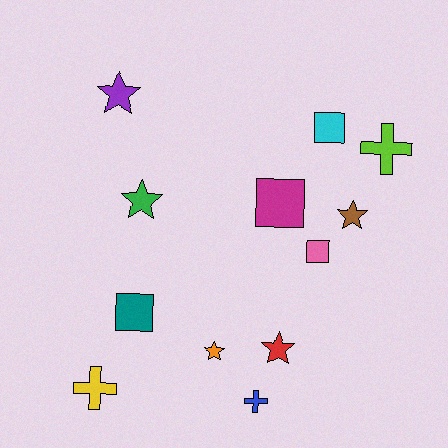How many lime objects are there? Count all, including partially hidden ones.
There is 1 lime object.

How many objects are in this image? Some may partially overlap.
There are 12 objects.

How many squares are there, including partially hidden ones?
There are 4 squares.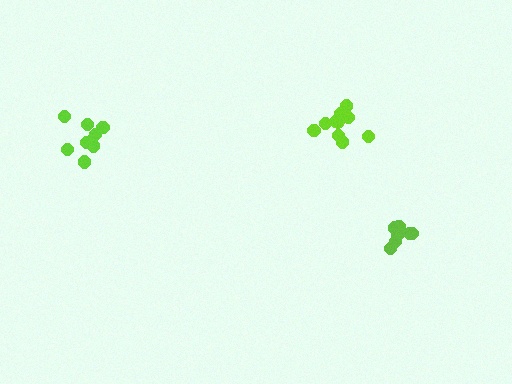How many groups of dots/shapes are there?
There are 3 groups.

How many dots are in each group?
Group 1: 8 dots, Group 2: 9 dots, Group 3: 10 dots (27 total).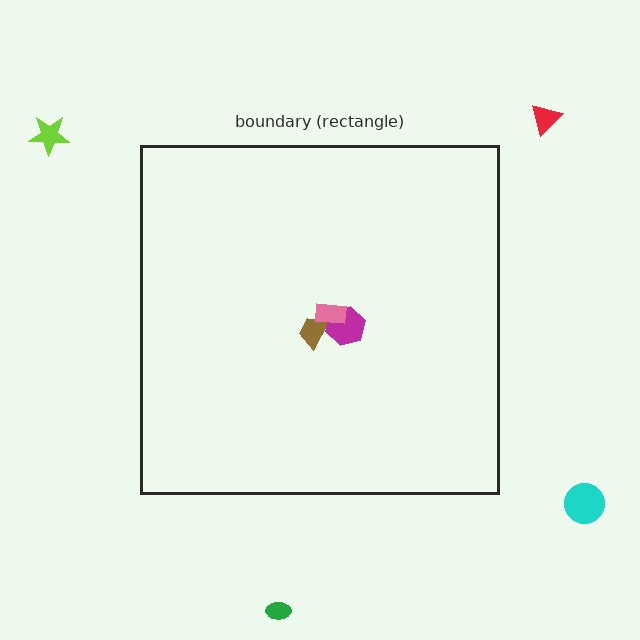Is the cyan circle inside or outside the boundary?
Outside.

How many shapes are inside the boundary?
3 inside, 4 outside.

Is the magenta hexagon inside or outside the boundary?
Inside.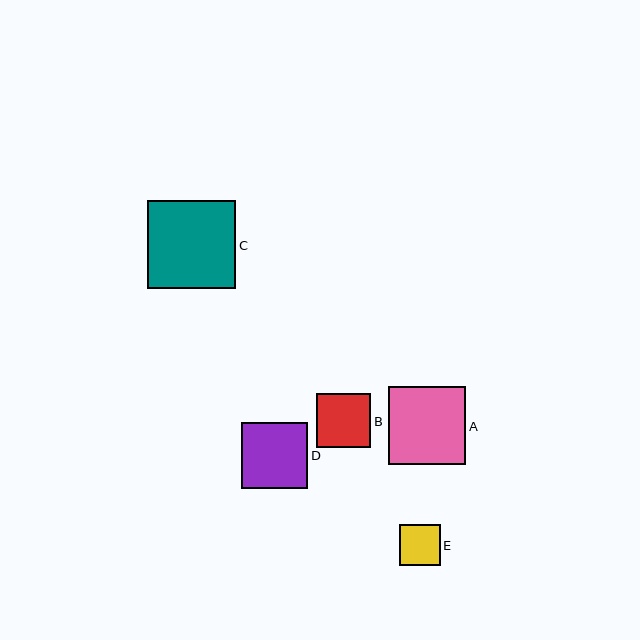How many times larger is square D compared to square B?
Square D is approximately 1.2 times the size of square B.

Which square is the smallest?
Square E is the smallest with a size of approximately 41 pixels.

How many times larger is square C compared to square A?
Square C is approximately 1.1 times the size of square A.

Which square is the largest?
Square C is the largest with a size of approximately 88 pixels.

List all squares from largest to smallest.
From largest to smallest: C, A, D, B, E.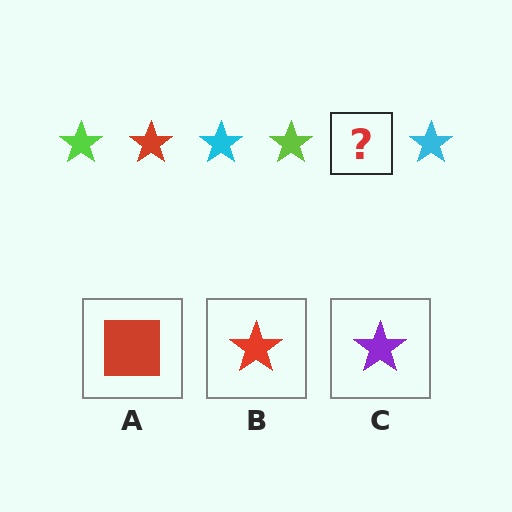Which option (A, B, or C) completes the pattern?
B.